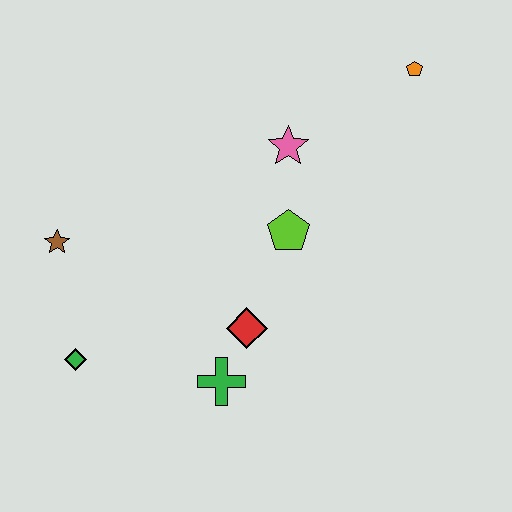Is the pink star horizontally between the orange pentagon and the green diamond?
Yes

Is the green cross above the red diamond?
No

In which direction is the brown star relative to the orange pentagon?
The brown star is to the left of the orange pentagon.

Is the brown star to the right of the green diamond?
No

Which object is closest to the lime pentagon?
The pink star is closest to the lime pentagon.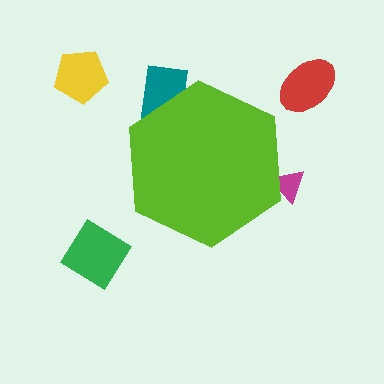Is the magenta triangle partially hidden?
Yes, the magenta triangle is partially hidden behind the lime hexagon.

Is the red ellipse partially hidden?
No, the red ellipse is fully visible.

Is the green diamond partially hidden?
No, the green diamond is fully visible.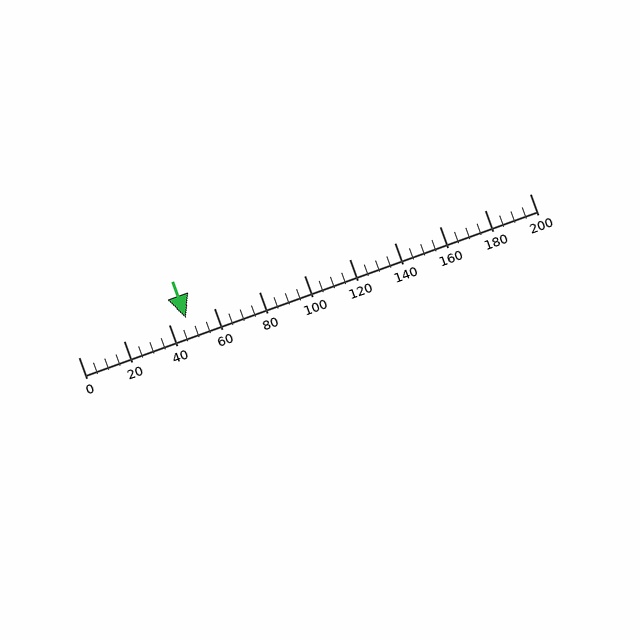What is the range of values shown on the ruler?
The ruler shows values from 0 to 200.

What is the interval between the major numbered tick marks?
The major tick marks are spaced 20 units apart.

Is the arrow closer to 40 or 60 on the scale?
The arrow is closer to 40.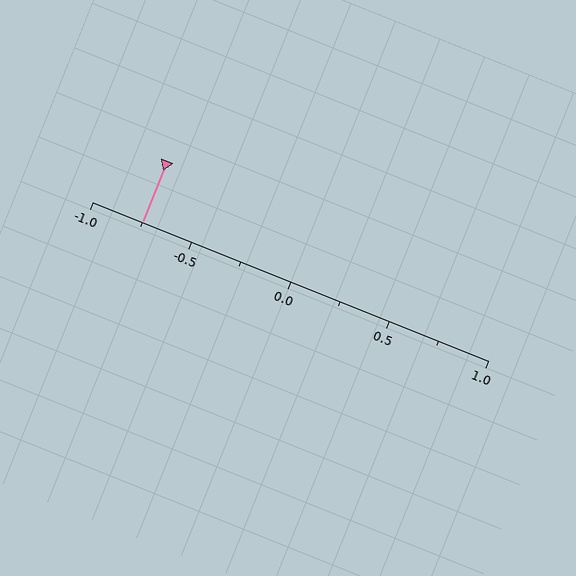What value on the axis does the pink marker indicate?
The marker indicates approximately -0.75.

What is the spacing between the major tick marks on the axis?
The major ticks are spaced 0.5 apart.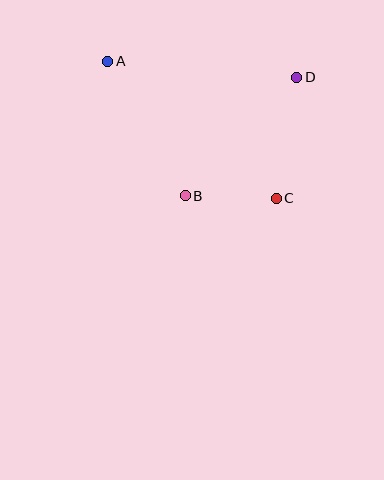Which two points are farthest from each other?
Points A and C are farthest from each other.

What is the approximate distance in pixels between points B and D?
The distance between B and D is approximately 163 pixels.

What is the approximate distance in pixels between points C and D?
The distance between C and D is approximately 123 pixels.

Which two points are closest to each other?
Points B and C are closest to each other.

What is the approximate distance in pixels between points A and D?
The distance between A and D is approximately 190 pixels.